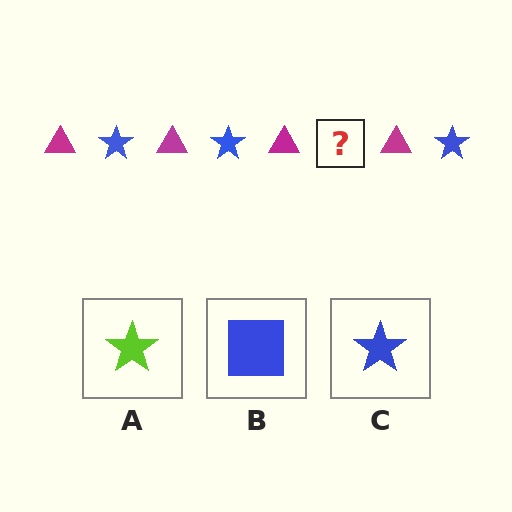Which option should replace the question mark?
Option C.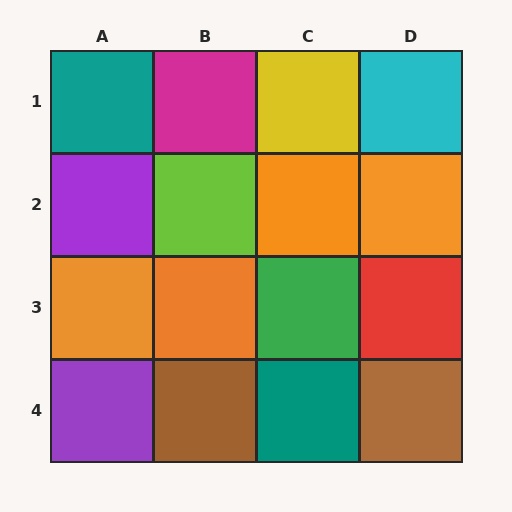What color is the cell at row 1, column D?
Cyan.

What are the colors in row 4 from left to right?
Purple, brown, teal, brown.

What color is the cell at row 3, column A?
Orange.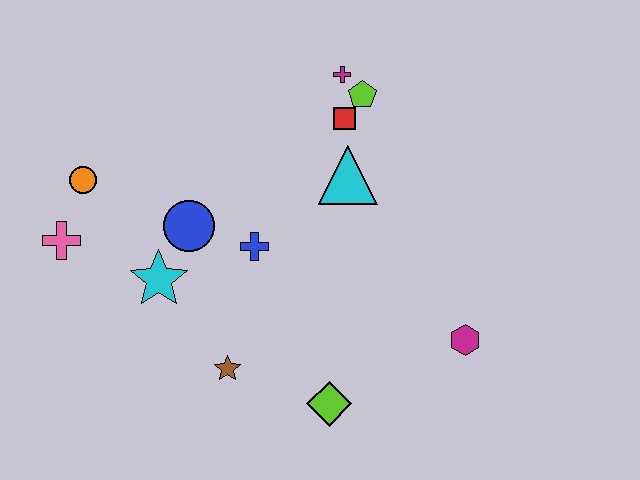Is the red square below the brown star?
No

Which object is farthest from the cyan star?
The magenta hexagon is farthest from the cyan star.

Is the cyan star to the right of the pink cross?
Yes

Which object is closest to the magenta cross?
The lime pentagon is closest to the magenta cross.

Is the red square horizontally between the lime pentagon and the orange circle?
Yes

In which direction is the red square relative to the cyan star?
The red square is to the right of the cyan star.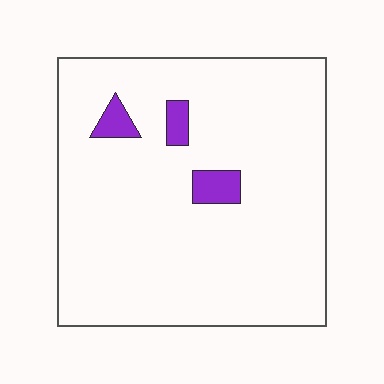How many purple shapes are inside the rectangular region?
3.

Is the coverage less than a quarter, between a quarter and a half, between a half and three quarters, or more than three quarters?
Less than a quarter.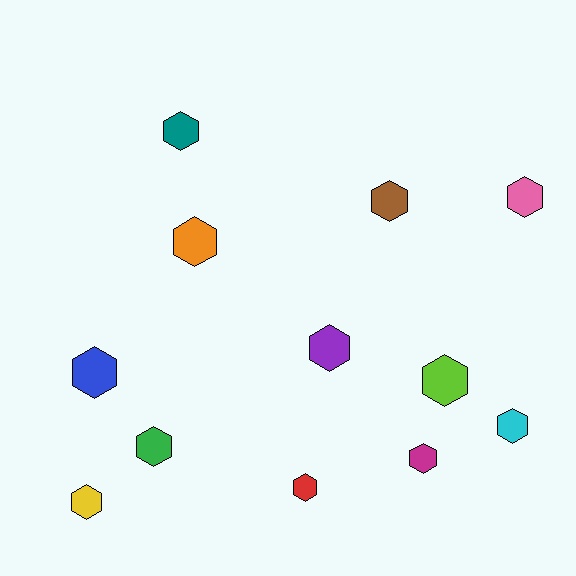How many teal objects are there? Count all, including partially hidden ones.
There is 1 teal object.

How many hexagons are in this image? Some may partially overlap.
There are 12 hexagons.